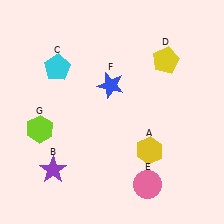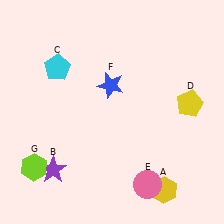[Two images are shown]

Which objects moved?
The objects that moved are: the yellow hexagon (A), the yellow pentagon (D), the lime hexagon (G).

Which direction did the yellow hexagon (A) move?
The yellow hexagon (A) moved down.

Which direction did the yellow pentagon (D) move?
The yellow pentagon (D) moved down.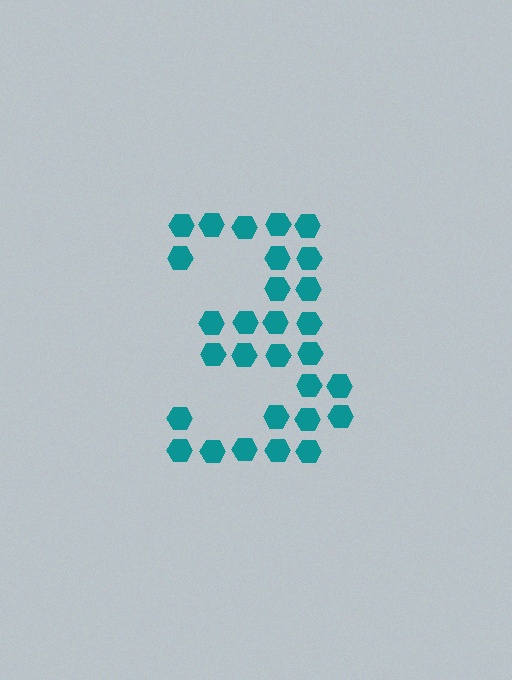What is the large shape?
The large shape is the digit 3.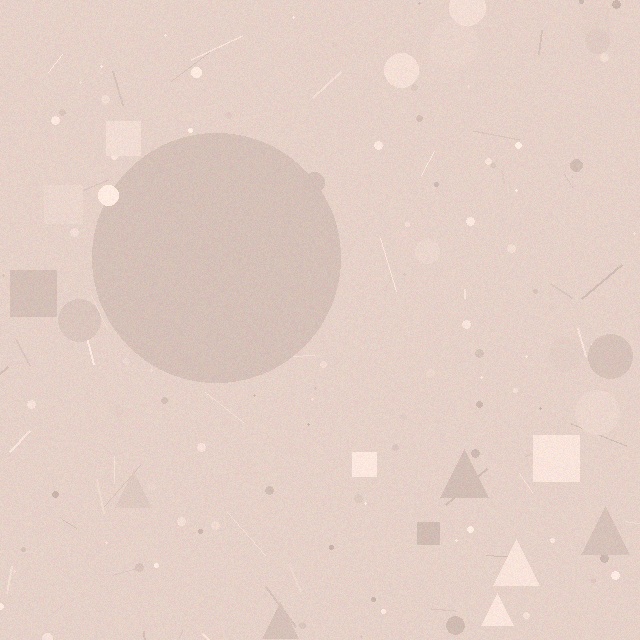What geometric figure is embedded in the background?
A circle is embedded in the background.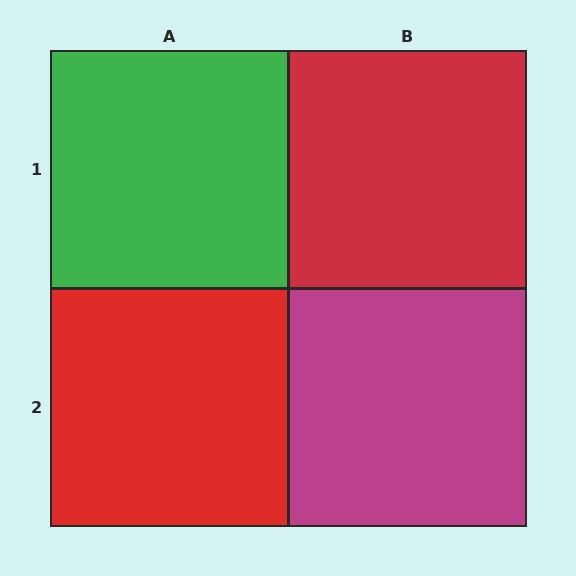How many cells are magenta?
1 cell is magenta.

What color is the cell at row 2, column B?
Magenta.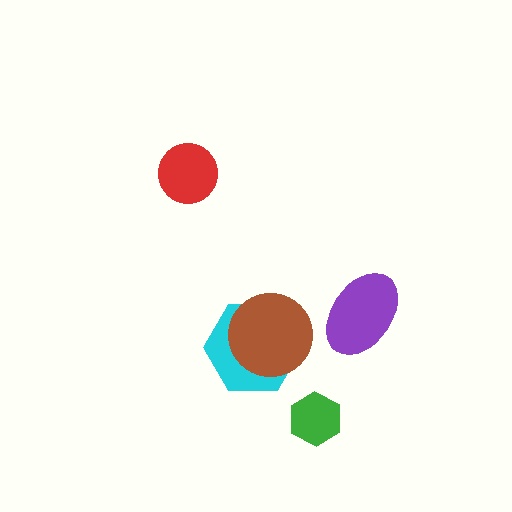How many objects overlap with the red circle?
0 objects overlap with the red circle.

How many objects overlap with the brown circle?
1 object overlaps with the brown circle.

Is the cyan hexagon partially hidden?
Yes, it is partially covered by another shape.